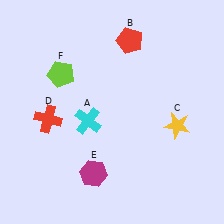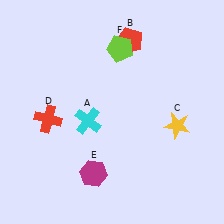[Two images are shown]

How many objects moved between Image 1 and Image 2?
1 object moved between the two images.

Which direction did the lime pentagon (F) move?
The lime pentagon (F) moved right.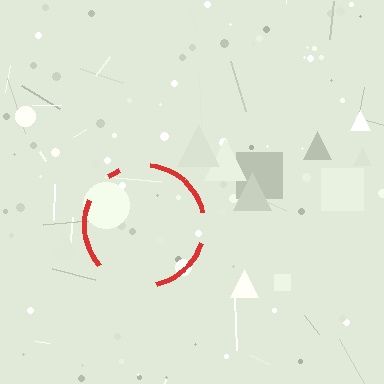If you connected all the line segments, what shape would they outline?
They would outline a circle.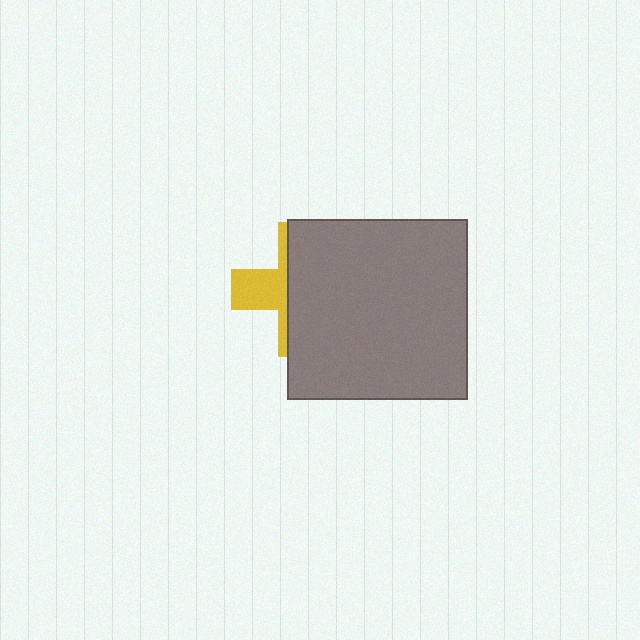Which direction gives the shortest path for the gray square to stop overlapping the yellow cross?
Moving right gives the shortest separation.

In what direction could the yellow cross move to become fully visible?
The yellow cross could move left. That would shift it out from behind the gray square entirely.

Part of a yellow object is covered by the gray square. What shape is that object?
It is a cross.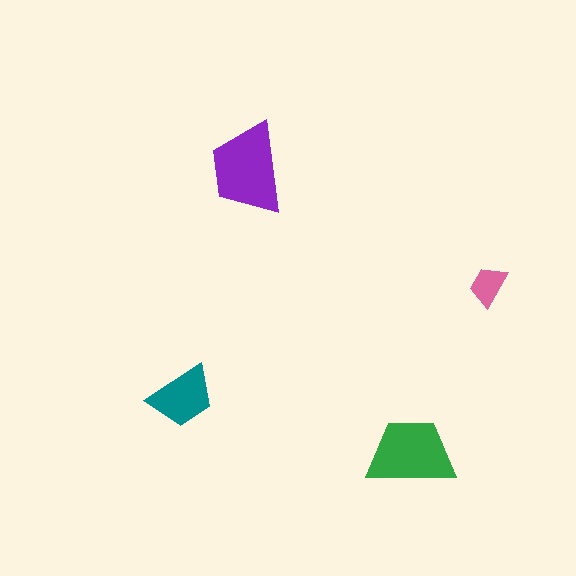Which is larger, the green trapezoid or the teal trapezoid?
The green one.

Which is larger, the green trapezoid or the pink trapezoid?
The green one.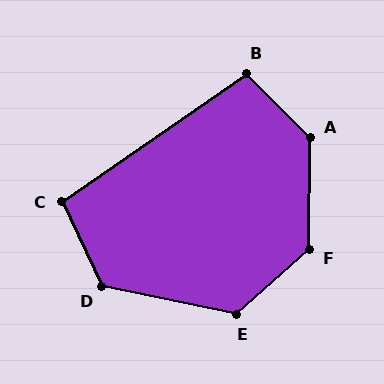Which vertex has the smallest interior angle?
C, at approximately 99 degrees.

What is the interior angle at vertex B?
Approximately 100 degrees (obtuse).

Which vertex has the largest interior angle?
A, at approximately 134 degrees.